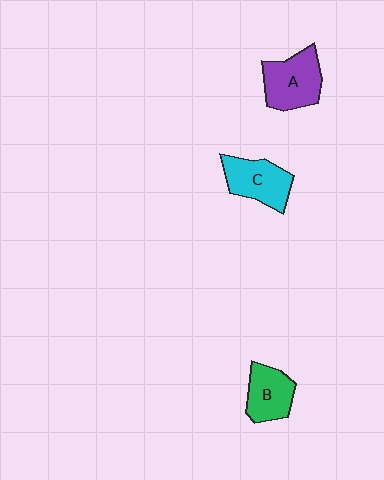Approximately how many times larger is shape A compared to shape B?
Approximately 1.3 times.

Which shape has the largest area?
Shape A (purple).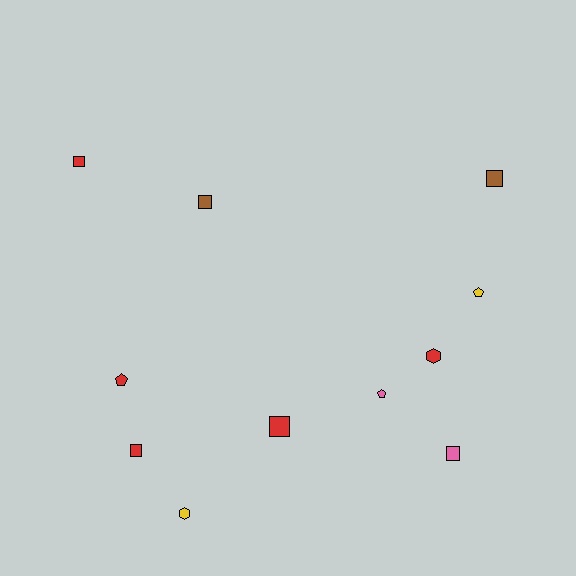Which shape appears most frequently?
Square, with 6 objects.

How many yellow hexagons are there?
There is 1 yellow hexagon.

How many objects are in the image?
There are 11 objects.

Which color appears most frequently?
Red, with 5 objects.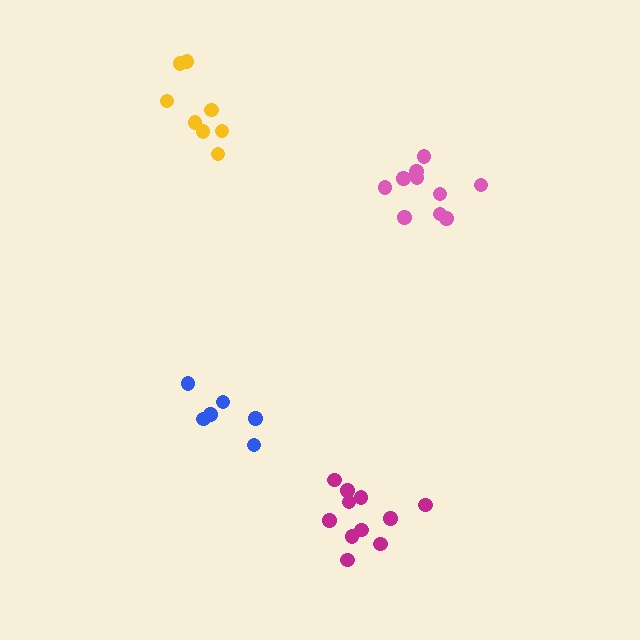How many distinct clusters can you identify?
There are 4 distinct clusters.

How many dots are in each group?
Group 1: 6 dots, Group 2: 10 dots, Group 3: 8 dots, Group 4: 11 dots (35 total).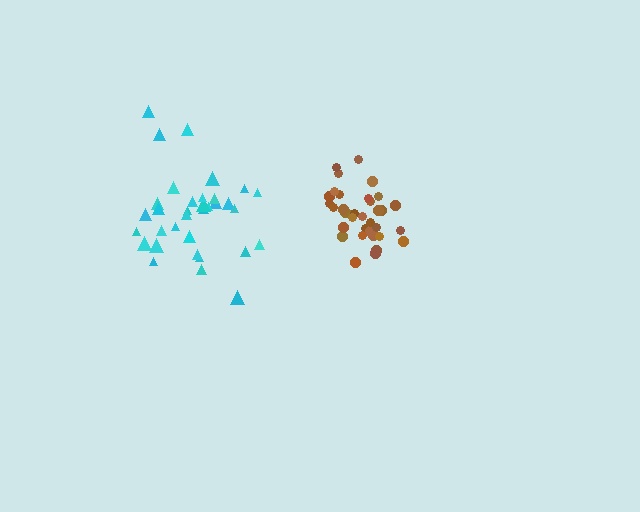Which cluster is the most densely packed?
Brown.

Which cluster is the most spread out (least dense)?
Cyan.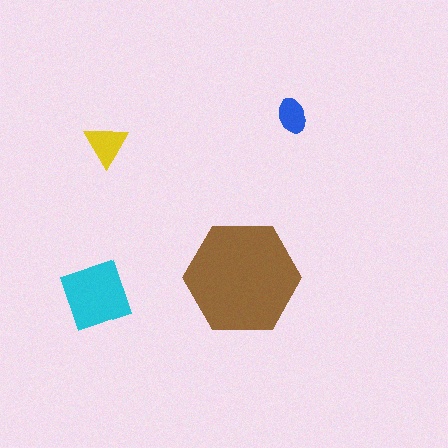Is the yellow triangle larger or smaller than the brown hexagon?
Smaller.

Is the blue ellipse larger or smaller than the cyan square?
Smaller.